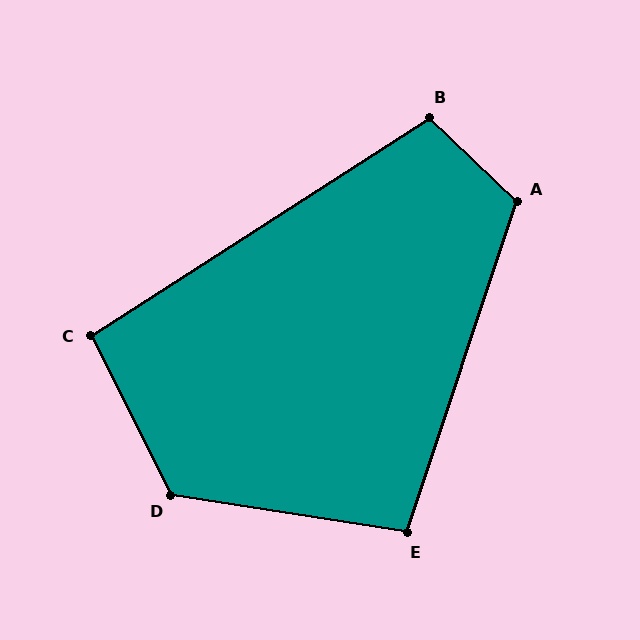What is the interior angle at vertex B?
Approximately 104 degrees (obtuse).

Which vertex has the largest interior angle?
D, at approximately 126 degrees.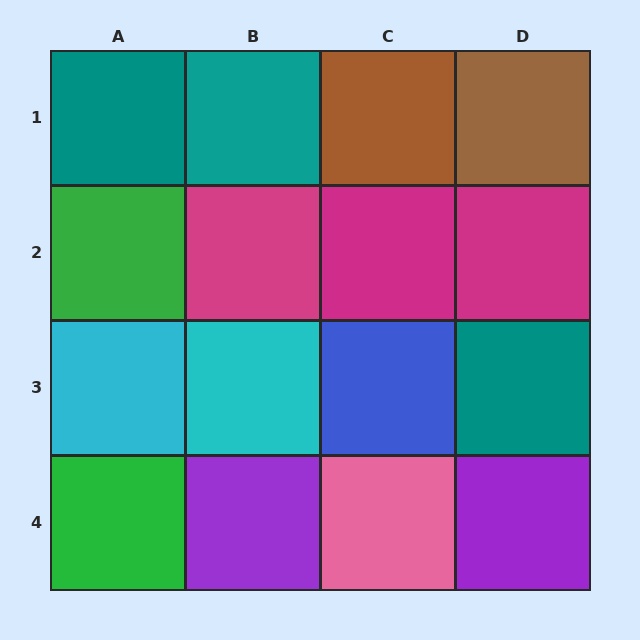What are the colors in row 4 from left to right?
Green, purple, pink, purple.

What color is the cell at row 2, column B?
Magenta.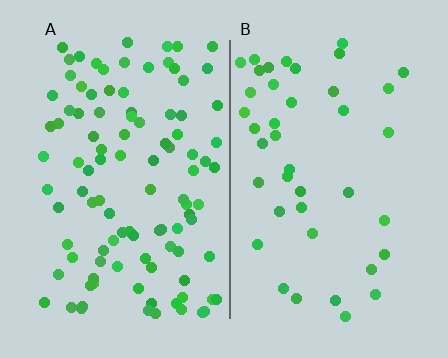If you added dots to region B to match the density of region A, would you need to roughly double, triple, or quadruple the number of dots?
Approximately double.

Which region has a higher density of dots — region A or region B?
A (the left).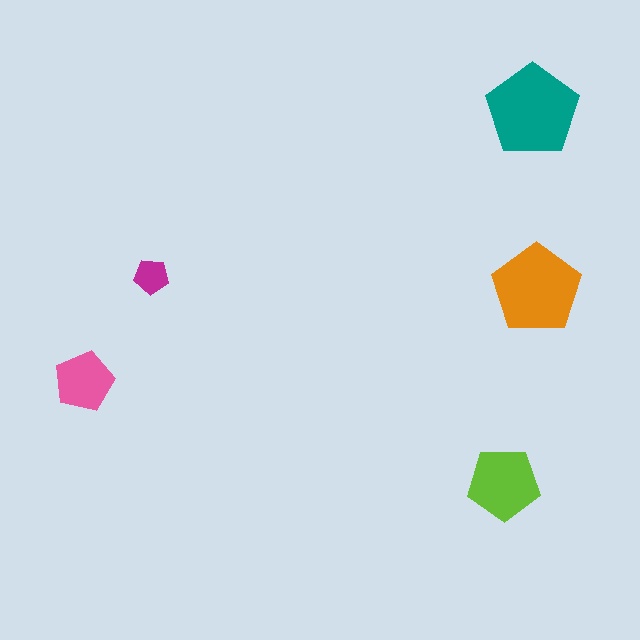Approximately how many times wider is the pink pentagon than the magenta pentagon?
About 1.5 times wider.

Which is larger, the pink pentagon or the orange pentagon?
The orange one.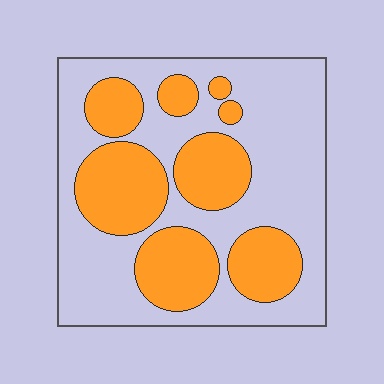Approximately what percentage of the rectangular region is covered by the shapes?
Approximately 40%.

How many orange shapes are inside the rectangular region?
8.